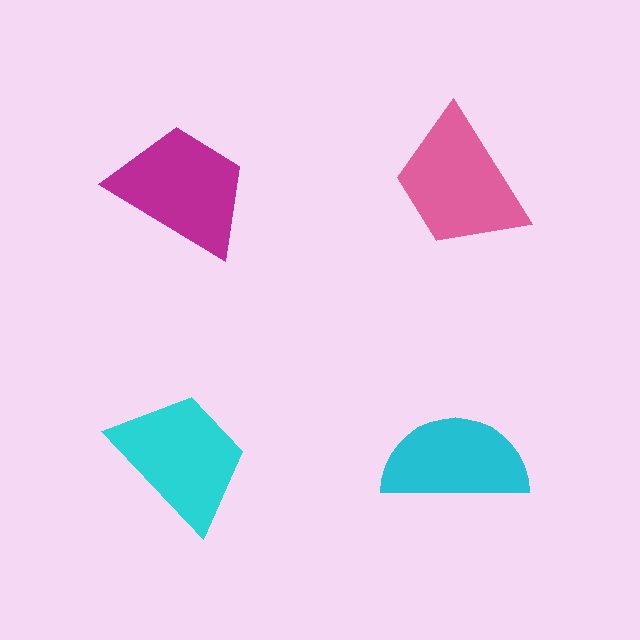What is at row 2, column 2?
A cyan semicircle.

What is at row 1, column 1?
A magenta trapezoid.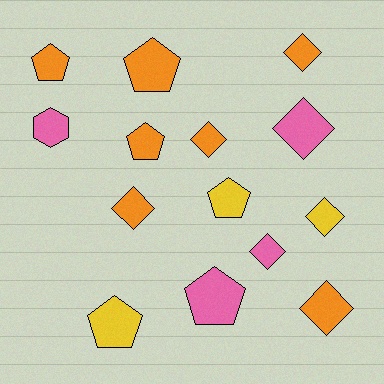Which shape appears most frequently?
Diamond, with 7 objects.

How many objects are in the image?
There are 14 objects.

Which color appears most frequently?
Orange, with 7 objects.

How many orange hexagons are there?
There are no orange hexagons.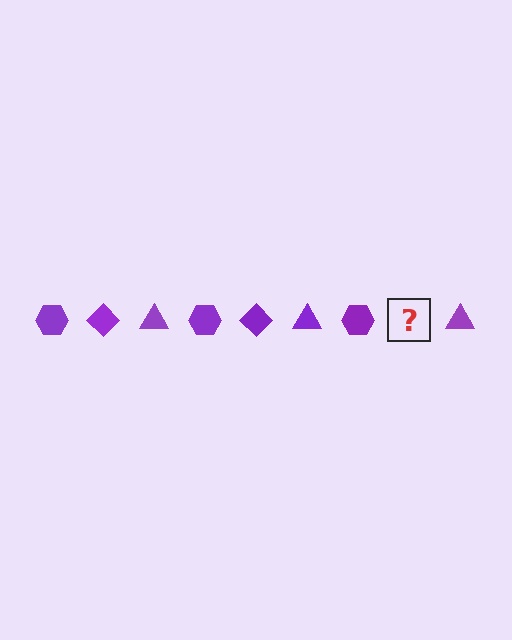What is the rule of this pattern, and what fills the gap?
The rule is that the pattern cycles through hexagon, diamond, triangle shapes in purple. The gap should be filled with a purple diamond.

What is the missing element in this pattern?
The missing element is a purple diamond.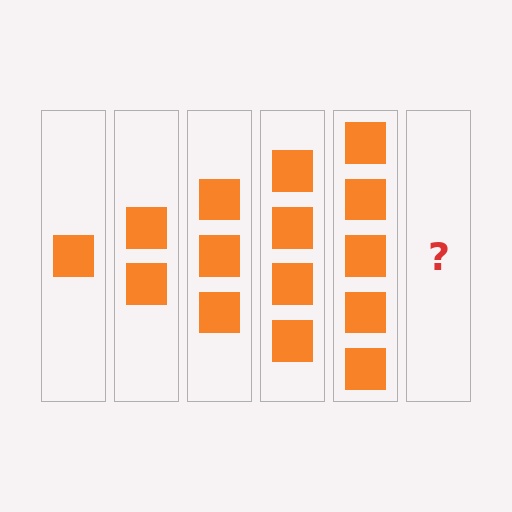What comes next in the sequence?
The next element should be 6 squares.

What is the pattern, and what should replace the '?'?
The pattern is that each step adds one more square. The '?' should be 6 squares.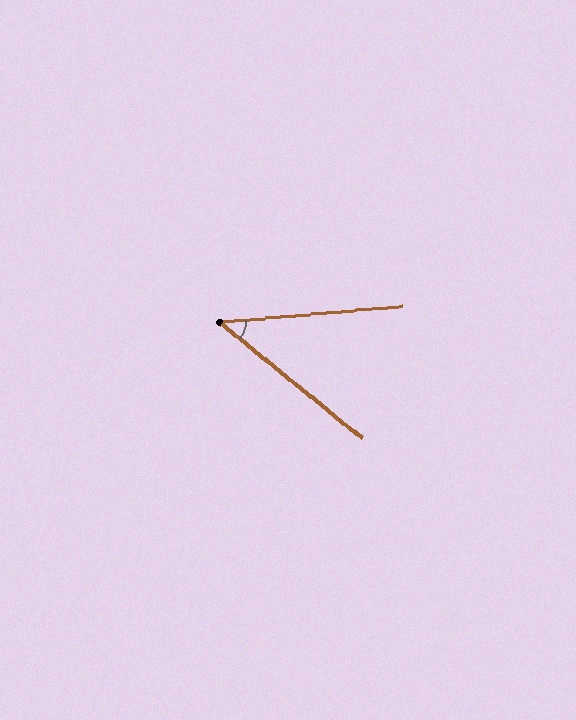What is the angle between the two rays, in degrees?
Approximately 44 degrees.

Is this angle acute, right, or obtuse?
It is acute.